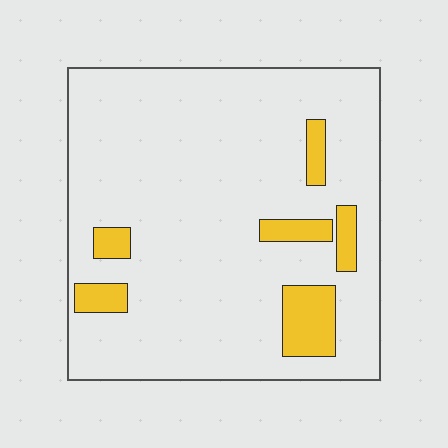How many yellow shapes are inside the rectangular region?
6.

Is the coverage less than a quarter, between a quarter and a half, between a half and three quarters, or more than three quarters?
Less than a quarter.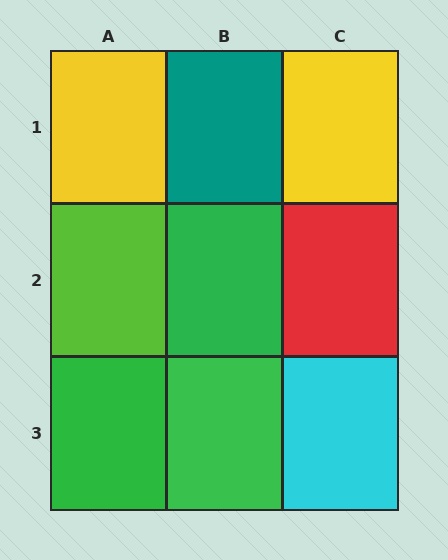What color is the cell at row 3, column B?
Green.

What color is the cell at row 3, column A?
Green.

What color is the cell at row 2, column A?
Lime.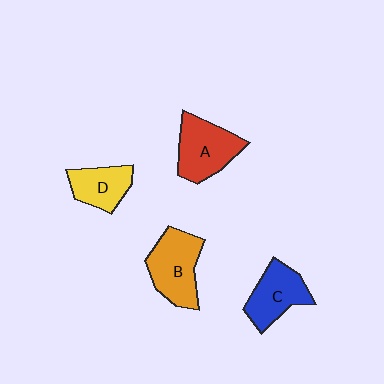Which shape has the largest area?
Shape B (orange).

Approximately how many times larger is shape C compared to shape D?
Approximately 1.2 times.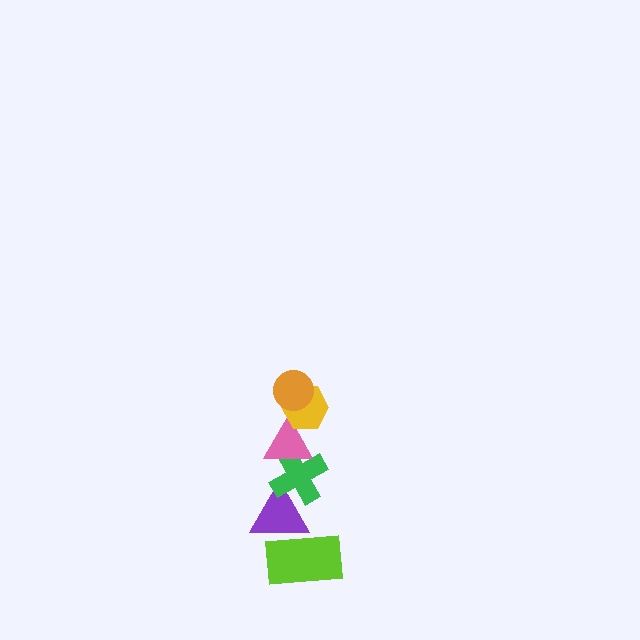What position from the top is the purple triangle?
The purple triangle is 5th from the top.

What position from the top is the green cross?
The green cross is 4th from the top.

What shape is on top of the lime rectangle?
The purple triangle is on top of the lime rectangle.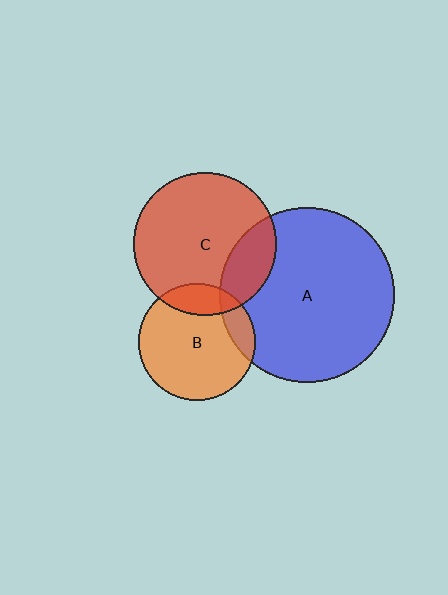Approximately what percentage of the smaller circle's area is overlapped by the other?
Approximately 15%.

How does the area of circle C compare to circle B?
Approximately 1.5 times.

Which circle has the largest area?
Circle A (blue).